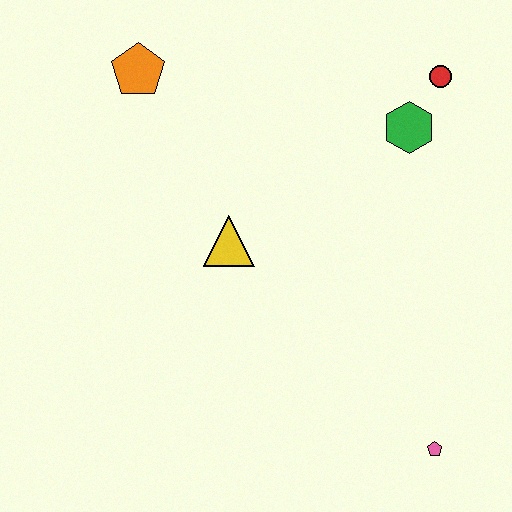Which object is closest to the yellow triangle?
The orange pentagon is closest to the yellow triangle.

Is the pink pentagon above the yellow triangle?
No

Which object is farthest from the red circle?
The pink pentagon is farthest from the red circle.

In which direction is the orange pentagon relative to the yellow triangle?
The orange pentagon is above the yellow triangle.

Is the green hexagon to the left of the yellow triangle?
No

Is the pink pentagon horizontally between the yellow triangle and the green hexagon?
No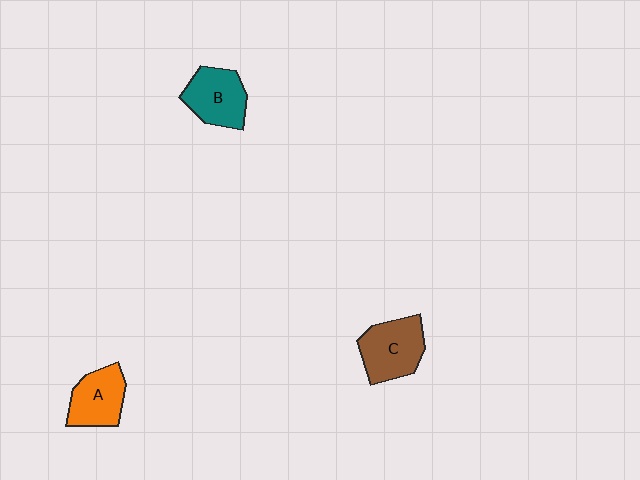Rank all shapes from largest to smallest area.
From largest to smallest: C (brown), B (teal), A (orange).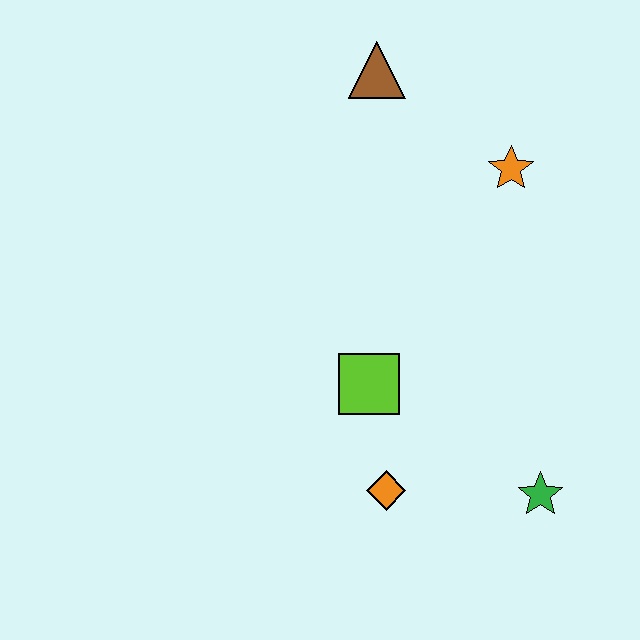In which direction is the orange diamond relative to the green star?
The orange diamond is to the left of the green star.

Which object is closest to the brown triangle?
The orange star is closest to the brown triangle.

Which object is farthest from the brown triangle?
The green star is farthest from the brown triangle.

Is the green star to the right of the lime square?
Yes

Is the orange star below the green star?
No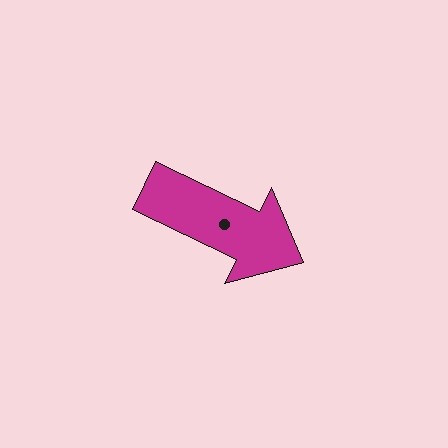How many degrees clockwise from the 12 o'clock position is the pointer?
Approximately 116 degrees.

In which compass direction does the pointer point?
Southeast.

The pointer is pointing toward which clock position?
Roughly 4 o'clock.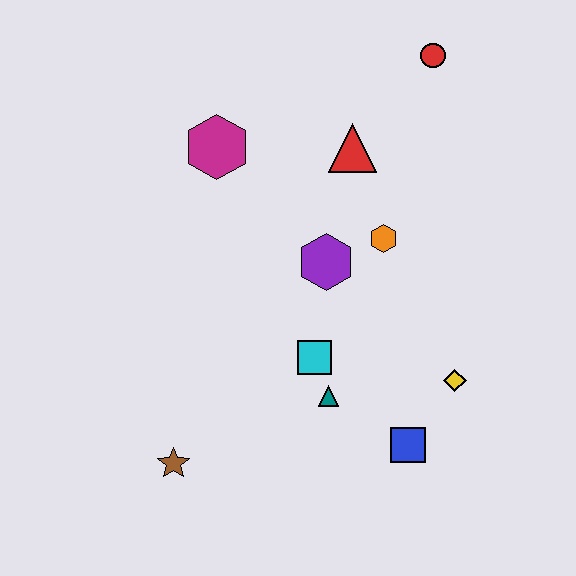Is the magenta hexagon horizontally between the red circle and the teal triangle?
No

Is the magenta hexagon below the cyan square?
No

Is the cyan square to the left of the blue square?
Yes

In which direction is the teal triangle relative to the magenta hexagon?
The teal triangle is below the magenta hexagon.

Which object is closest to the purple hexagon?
The orange hexagon is closest to the purple hexagon.